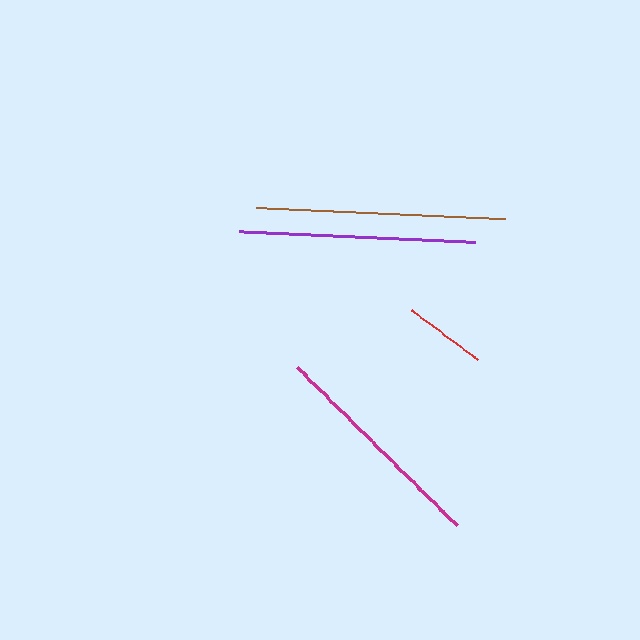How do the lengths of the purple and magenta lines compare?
The purple and magenta lines are approximately the same length.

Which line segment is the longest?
The brown line is the longest at approximately 249 pixels.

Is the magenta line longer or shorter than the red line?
The magenta line is longer than the red line.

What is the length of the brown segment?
The brown segment is approximately 249 pixels long.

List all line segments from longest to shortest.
From longest to shortest: brown, purple, magenta, red.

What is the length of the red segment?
The red segment is approximately 84 pixels long.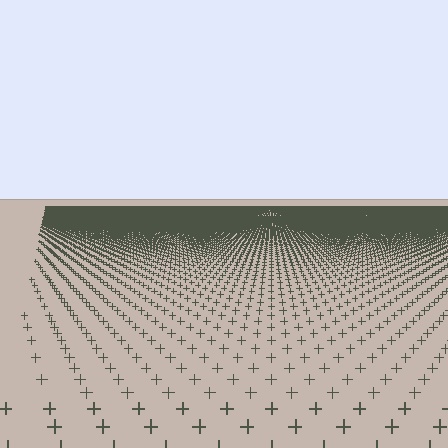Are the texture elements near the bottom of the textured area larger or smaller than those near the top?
Larger. Near the bottom, elements are closer to the viewer and appear at a bigger on-screen size.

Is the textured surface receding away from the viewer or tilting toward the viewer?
The surface is receding away from the viewer. Texture elements get smaller and denser toward the top.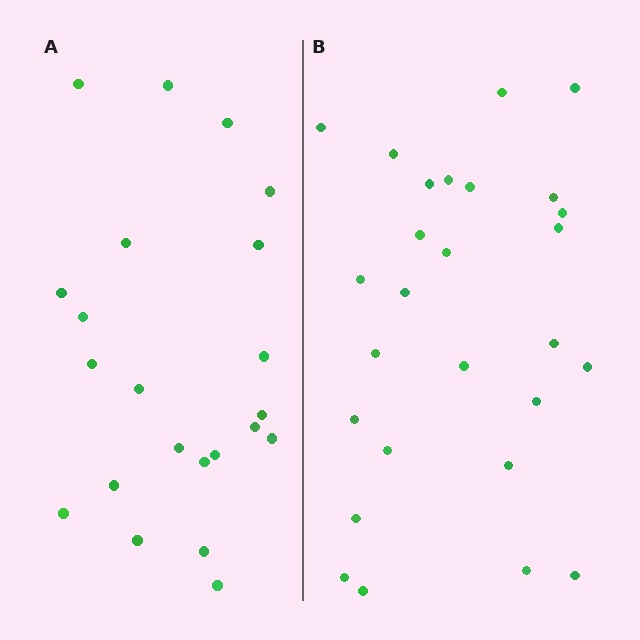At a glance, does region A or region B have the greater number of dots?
Region B (the right region) has more dots.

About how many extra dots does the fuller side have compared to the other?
Region B has about 5 more dots than region A.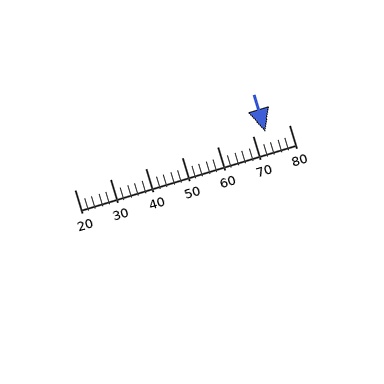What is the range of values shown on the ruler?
The ruler shows values from 20 to 80.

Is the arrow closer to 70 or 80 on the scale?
The arrow is closer to 70.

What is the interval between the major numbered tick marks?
The major tick marks are spaced 10 units apart.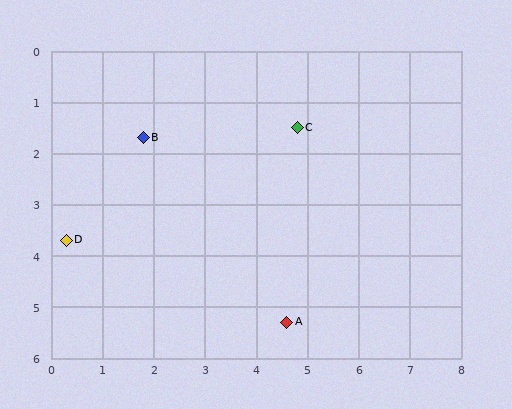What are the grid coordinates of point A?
Point A is at approximately (4.6, 5.3).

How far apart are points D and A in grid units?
Points D and A are about 4.6 grid units apart.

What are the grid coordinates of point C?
Point C is at approximately (4.8, 1.5).